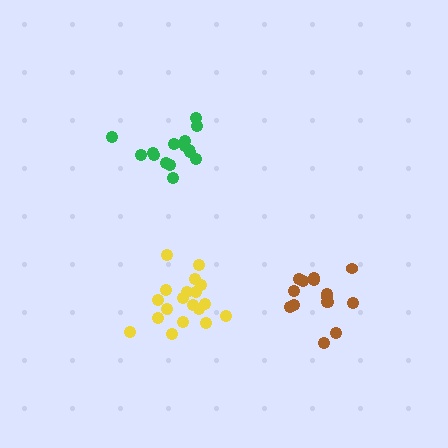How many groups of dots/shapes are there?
There are 3 groups.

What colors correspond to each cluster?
The clusters are colored: green, yellow, brown.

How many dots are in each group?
Group 1: 16 dots, Group 2: 19 dots, Group 3: 15 dots (50 total).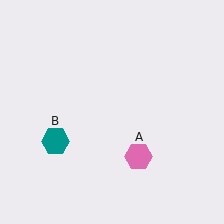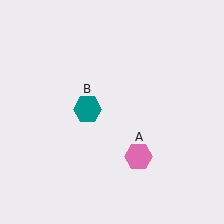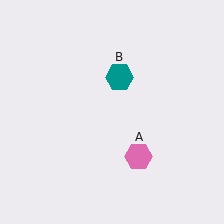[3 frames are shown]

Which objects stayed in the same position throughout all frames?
Pink hexagon (object A) remained stationary.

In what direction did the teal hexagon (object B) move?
The teal hexagon (object B) moved up and to the right.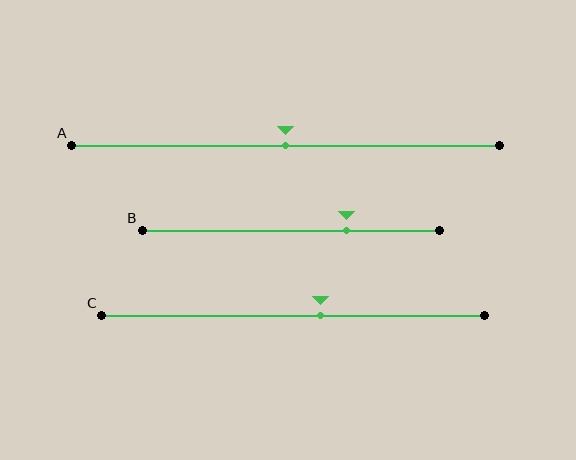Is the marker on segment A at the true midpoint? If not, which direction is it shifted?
Yes, the marker on segment A is at the true midpoint.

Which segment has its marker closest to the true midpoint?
Segment A has its marker closest to the true midpoint.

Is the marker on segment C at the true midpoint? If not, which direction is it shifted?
No, the marker on segment C is shifted to the right by about 7% of the segment length.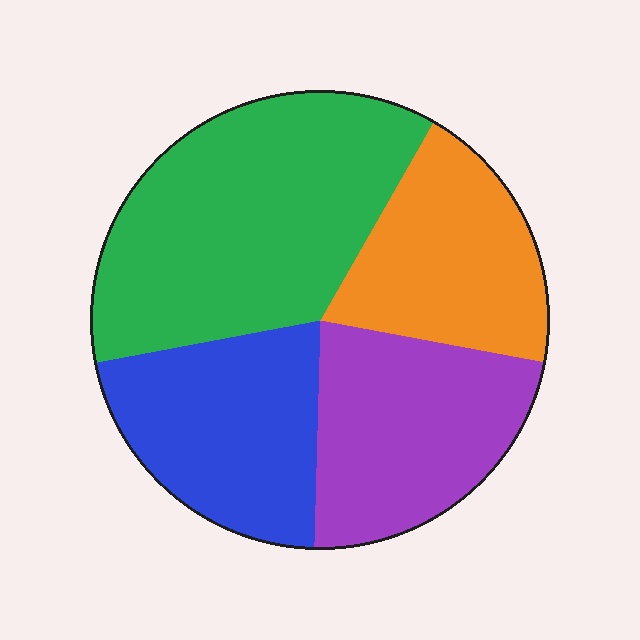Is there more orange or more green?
Green.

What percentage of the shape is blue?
Blue covers roughly 20% of the shape.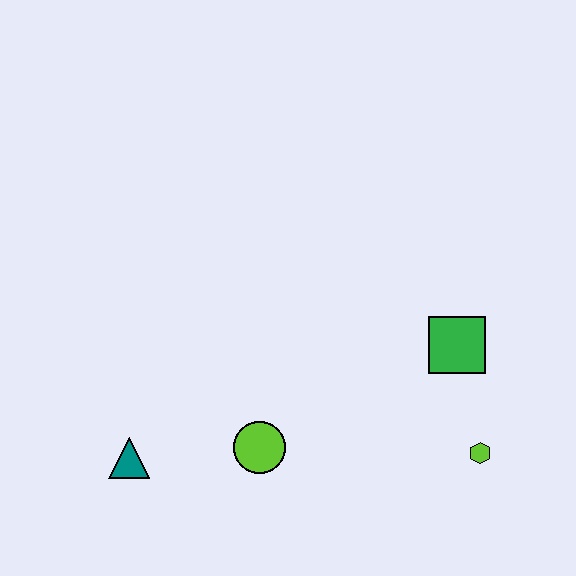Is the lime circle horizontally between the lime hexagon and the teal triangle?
Yes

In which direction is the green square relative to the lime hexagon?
The green square is above the lime hexagon.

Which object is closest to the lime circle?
The teal triangle is closest to the lime circle.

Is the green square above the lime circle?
Yes